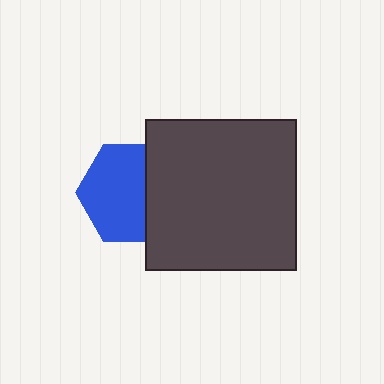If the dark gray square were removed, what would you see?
You would see the complete blue hexagon.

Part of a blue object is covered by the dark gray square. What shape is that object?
It is a hexagon.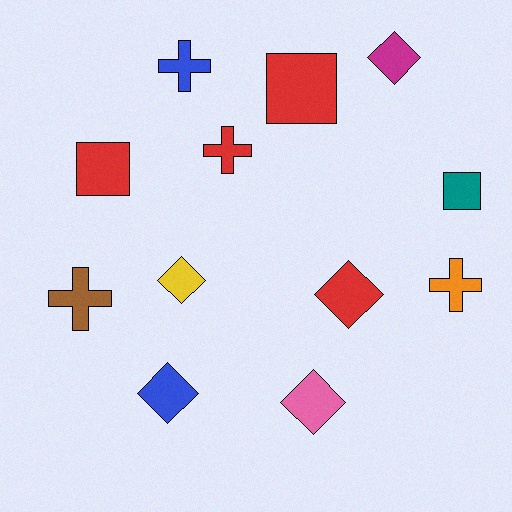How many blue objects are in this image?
There are 2 blue objects.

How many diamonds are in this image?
There are 5 diamonds.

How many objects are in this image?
There are 12 objects.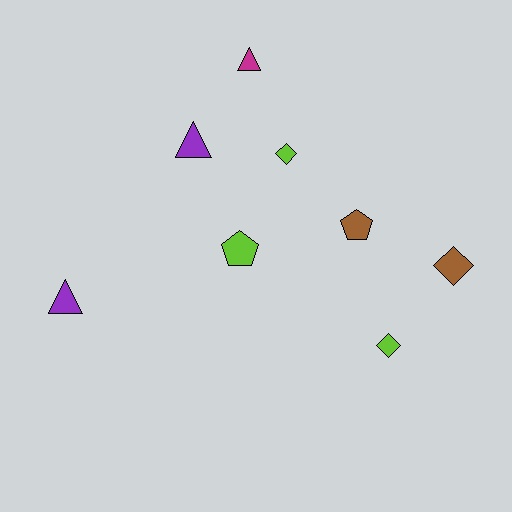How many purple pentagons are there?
There are no purple pentagons.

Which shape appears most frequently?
Diamond, with 3 objects.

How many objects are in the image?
There are 8 objects.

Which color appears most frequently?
Lime, with 3 objects.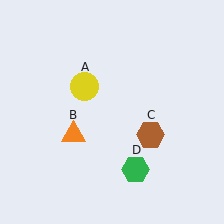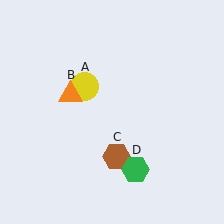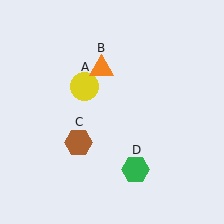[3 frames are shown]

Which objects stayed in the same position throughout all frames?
Yellow circle (object A) and green hexagon (object D) remained stationary.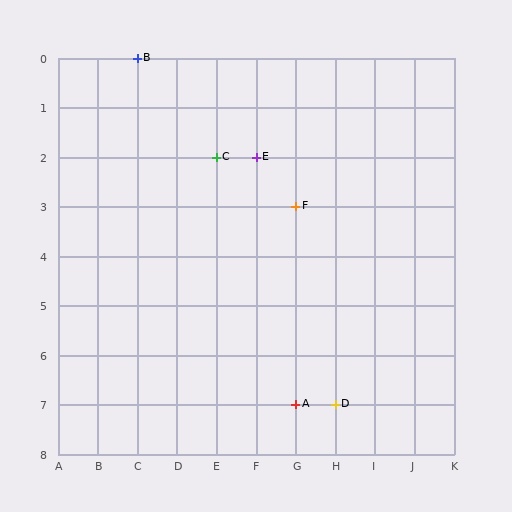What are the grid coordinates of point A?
Point A is at grid coordinates (G, 7).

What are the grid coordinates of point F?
Point F is at grid coordinates (G, 3).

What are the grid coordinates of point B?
Point B is at grid coordinates (C, 0).